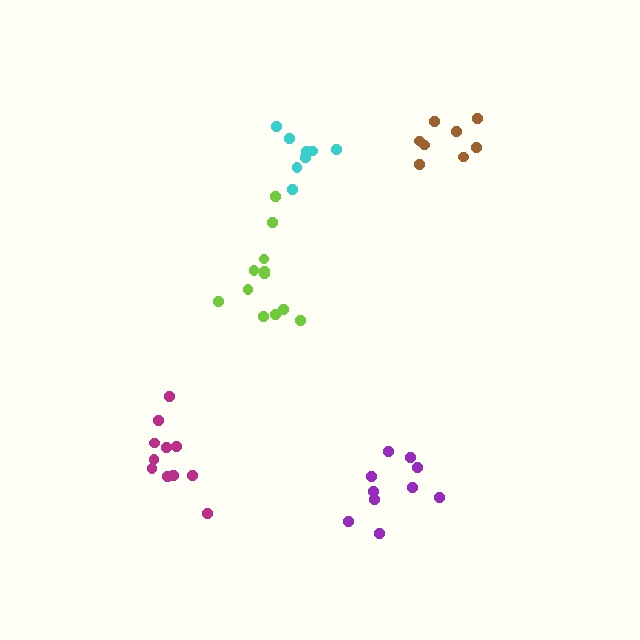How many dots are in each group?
Group 1: 11 dots, Group 2: 12 dots, Group 3: 8 dots, Group 4: 8 dots, Group 5: 10 dots (49 total).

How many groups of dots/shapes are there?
There are 5 groups.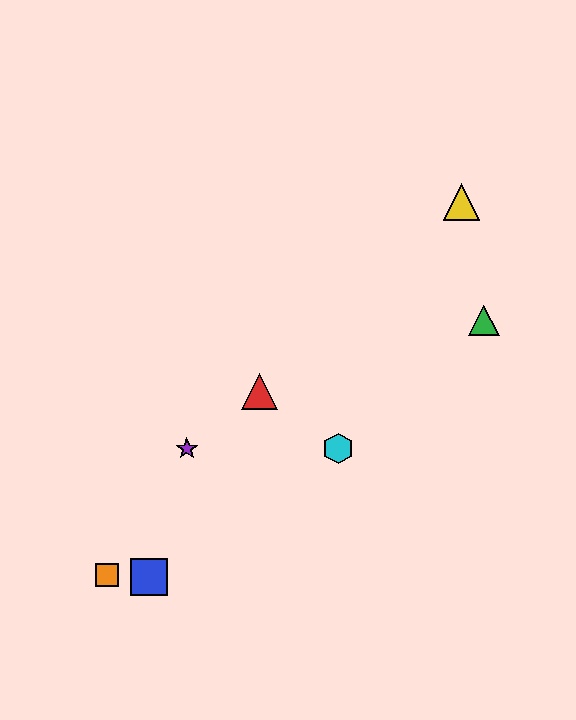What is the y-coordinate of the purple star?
The purple star is at y≈449.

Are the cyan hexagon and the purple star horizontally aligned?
Yes, both are at y≈449.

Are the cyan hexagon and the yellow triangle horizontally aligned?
No, the cyan hexagon is at y≈449 and the yellow triangle is at y≈202.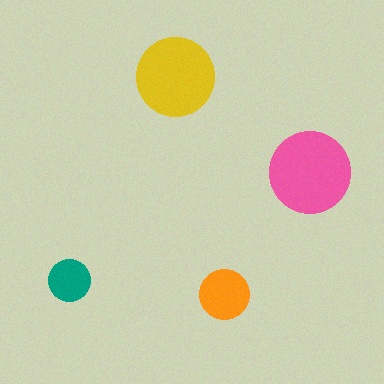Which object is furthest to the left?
The teal circle is leftmost.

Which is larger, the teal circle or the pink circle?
The pink one.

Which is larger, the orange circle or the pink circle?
The pink one.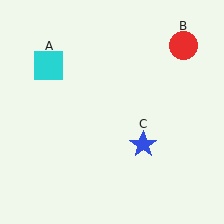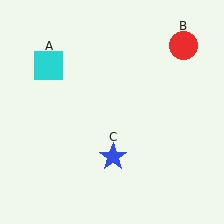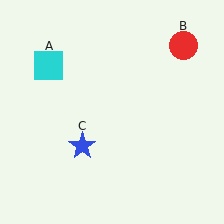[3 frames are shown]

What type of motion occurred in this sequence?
The blue star (object C) rotated clockwise around the center of the scene.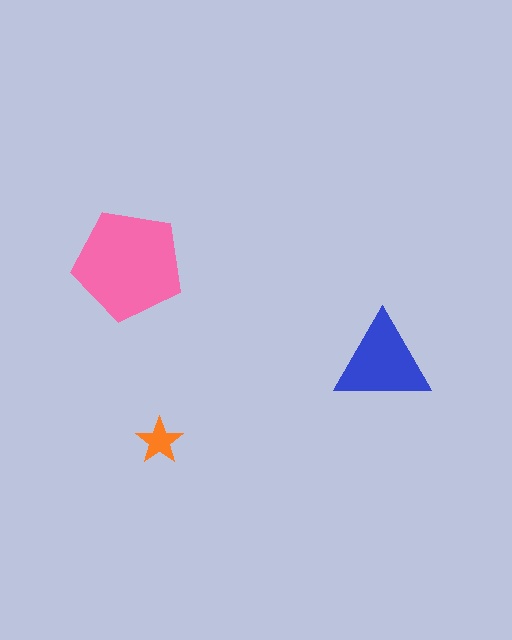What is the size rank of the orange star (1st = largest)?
3rd.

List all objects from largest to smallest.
The pink pentagon, the blue triangle, the orange star.